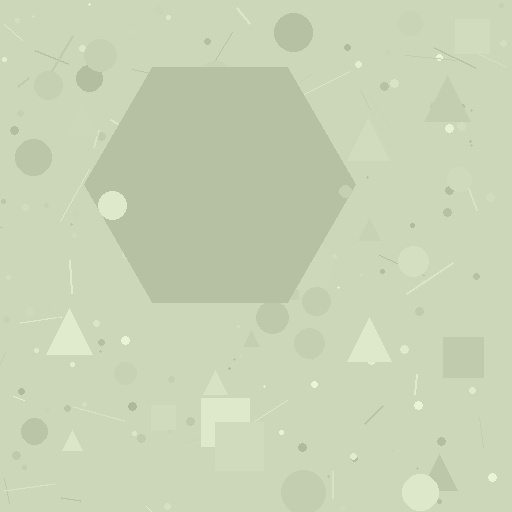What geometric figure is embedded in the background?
A hexagon is embedded in the background.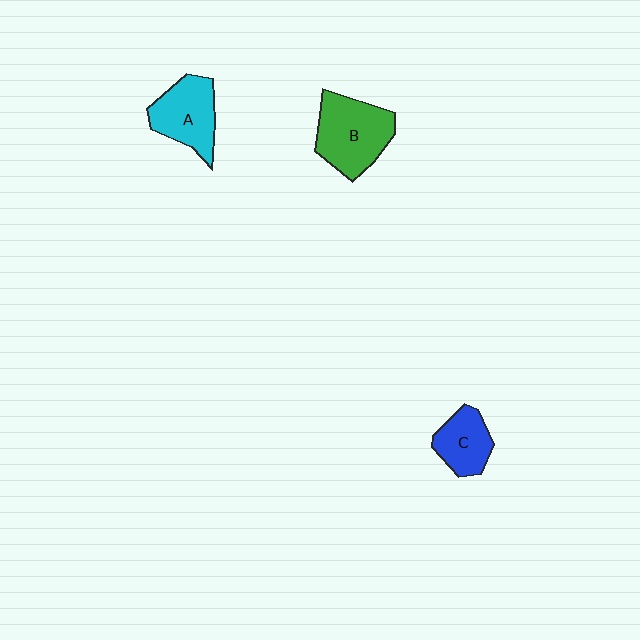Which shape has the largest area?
Shape B (green).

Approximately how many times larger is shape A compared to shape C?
Approximately 1.3 times.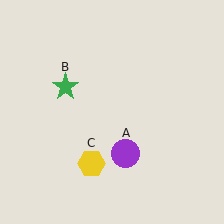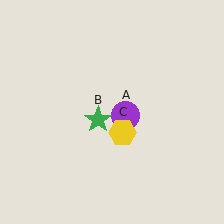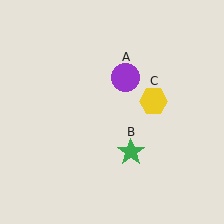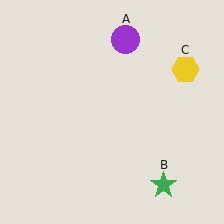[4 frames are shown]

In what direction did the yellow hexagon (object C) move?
The yellow hexagon (object C) moved up and to the right.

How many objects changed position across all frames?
3 objects changed position: purple circle (object A), green star (object B), yellow hexagon (object C).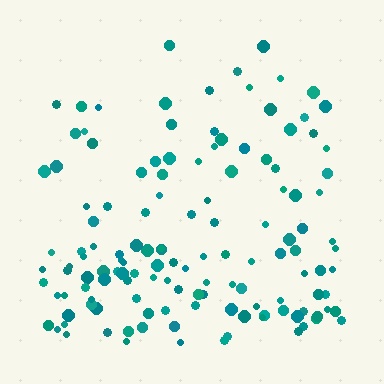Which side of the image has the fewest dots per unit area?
The top.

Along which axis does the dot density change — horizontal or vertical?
Vertical.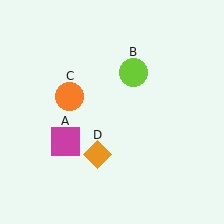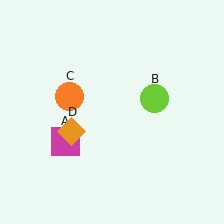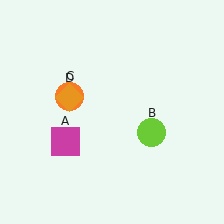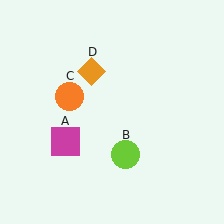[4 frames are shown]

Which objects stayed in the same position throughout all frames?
Magenta square (object A) and orange circle (object C) remained stationary.